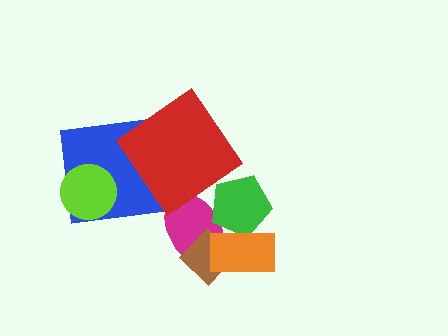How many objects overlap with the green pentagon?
2 objects overlap with the green pentagon.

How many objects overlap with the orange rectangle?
3 objects overlap with the orange rectangle.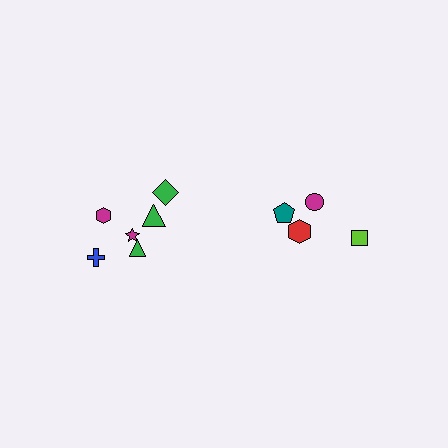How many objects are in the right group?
There are 4 objects.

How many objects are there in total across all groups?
There are 10 objects.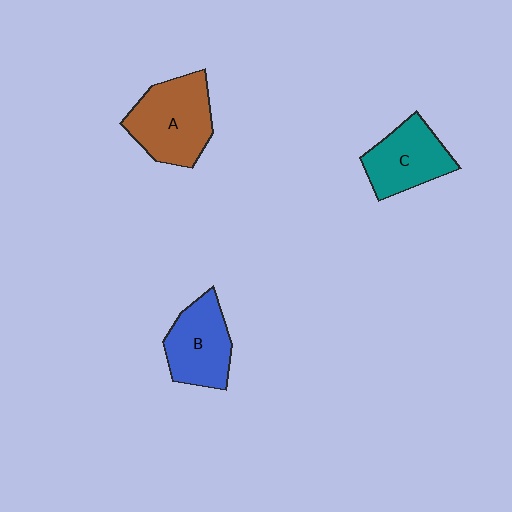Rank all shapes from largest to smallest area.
From largest to smallest: A (brown), B (blue), C (teal).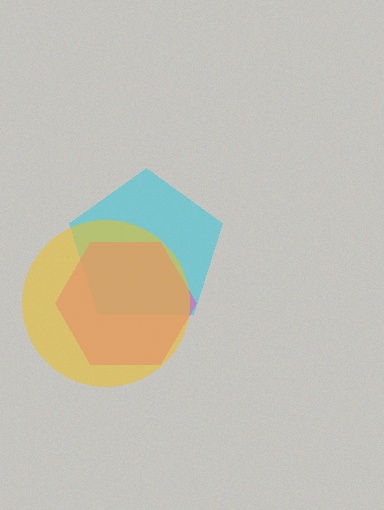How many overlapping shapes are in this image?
There are 3 overlapping shapes in the image.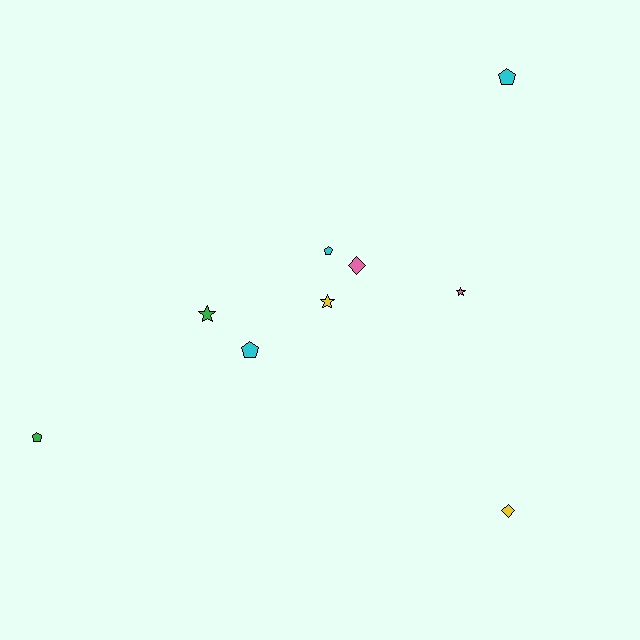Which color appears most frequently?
Cyan, with 3 objects.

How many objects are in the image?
There are 9 objects.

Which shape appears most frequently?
Pentagon, with 4 objects.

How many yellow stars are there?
There is 1 yellow star.